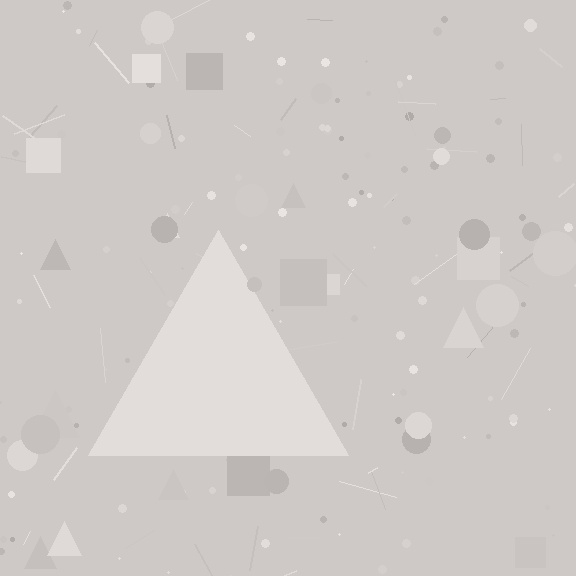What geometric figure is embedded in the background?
A triangle is embedded in the background.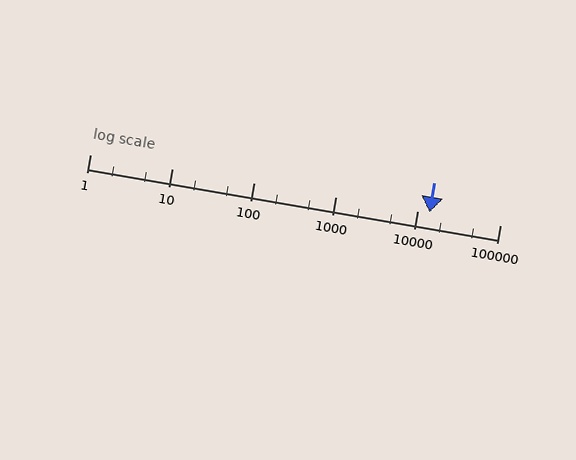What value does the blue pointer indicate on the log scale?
The pointer indicates approximately 14000.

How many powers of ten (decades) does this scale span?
The scale spans 5 decades, from 1 to 100000.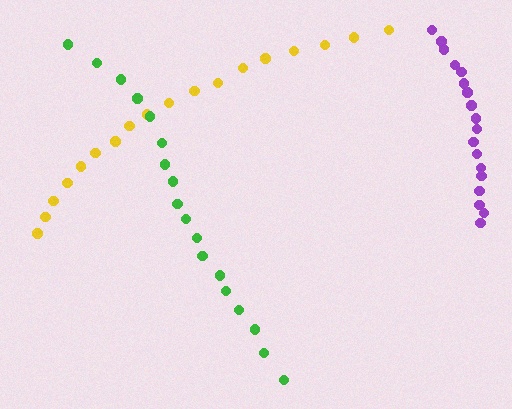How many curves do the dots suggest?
There are 3 distinct paths.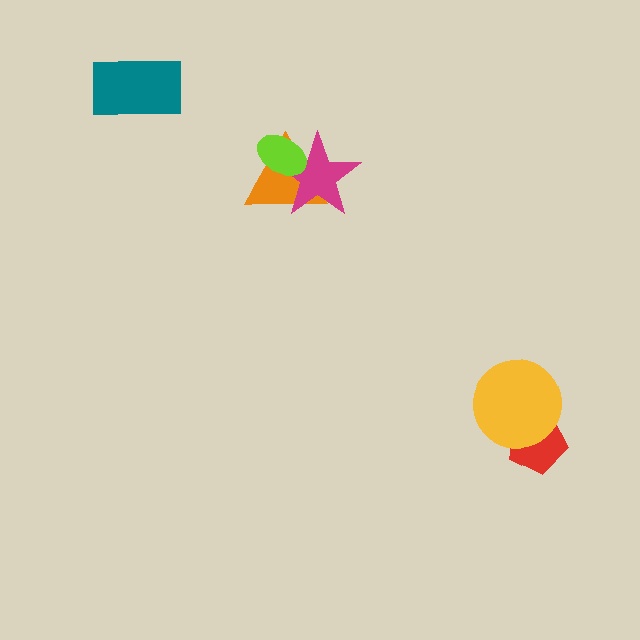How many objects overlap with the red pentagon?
1 object overlaps with the red pentagon.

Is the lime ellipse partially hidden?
No, no other shape covers it.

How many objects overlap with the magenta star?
2 objects overlap with the magenta star.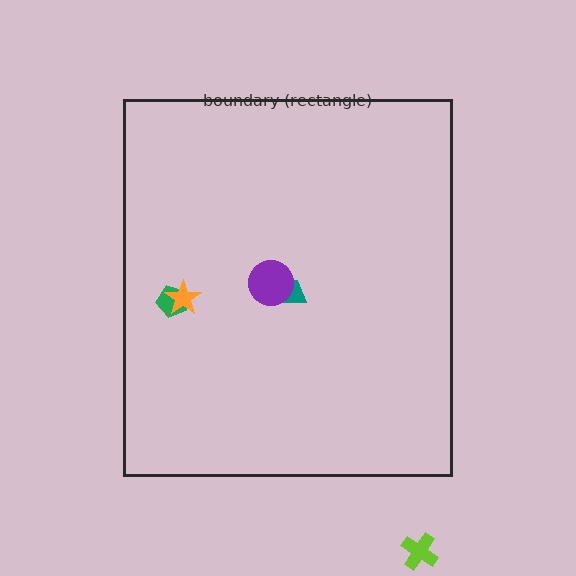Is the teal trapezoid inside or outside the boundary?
Inside.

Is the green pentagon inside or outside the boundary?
Inside.